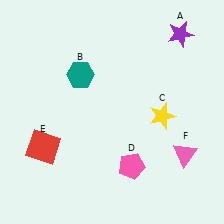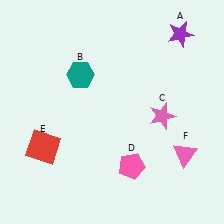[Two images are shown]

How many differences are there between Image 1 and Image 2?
There is 1 difference between the two images.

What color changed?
The star (C) changed from yellow in Image 1 to pink in Image 2.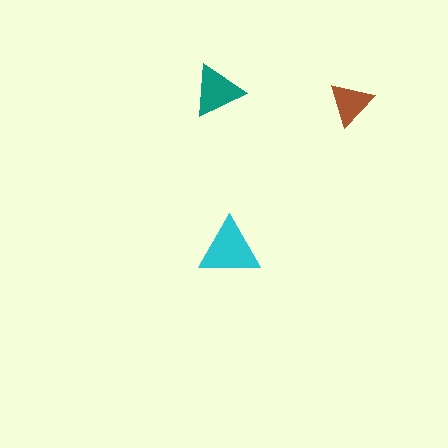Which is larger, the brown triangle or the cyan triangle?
The cyan one.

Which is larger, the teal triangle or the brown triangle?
The teal one.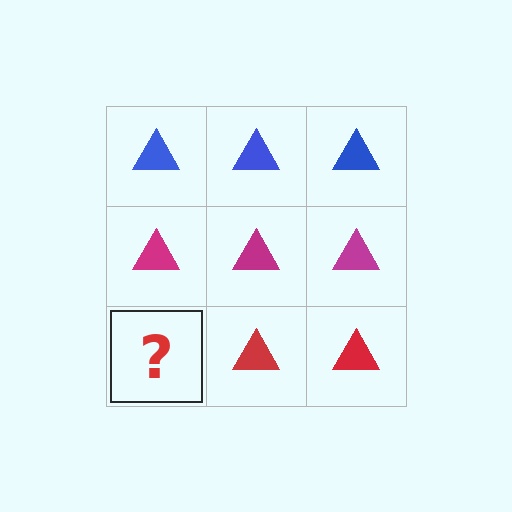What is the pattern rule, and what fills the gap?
The rule is that each row has a consistent color. The gap should be filled with a red triangle.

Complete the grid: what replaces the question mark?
The question mark should be replaced with a red triangle.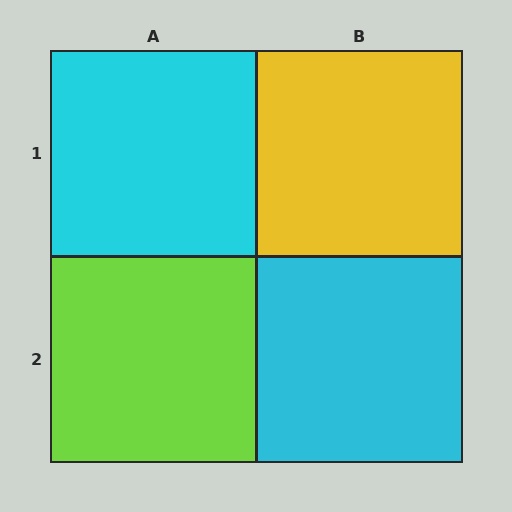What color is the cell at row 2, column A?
Lime.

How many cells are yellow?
1 cell is yellow.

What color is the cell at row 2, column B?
Cyan.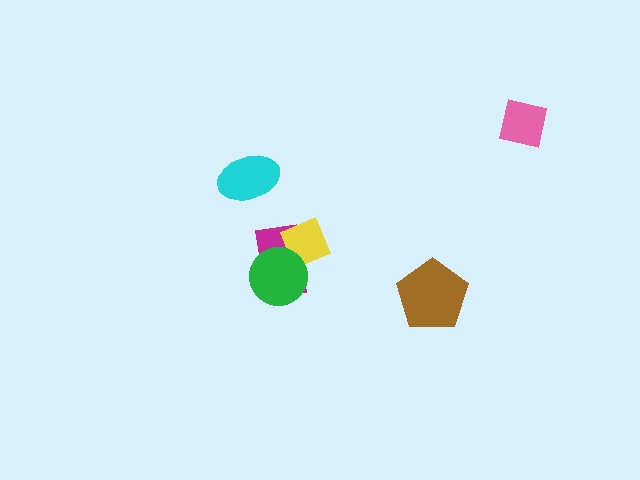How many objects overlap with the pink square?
0 objects overlap with the pink square.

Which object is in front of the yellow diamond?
The green circle is in front of the yellow diamond.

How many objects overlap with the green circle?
2 objects overlap with the green circle.